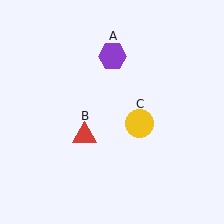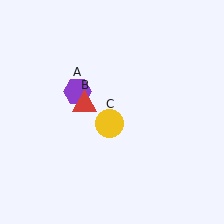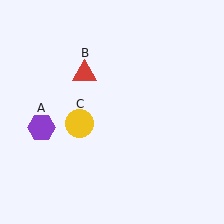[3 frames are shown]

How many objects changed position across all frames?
3 objects changed position: purple hexagon (object A), red triangle (object B), yellow circle (object C).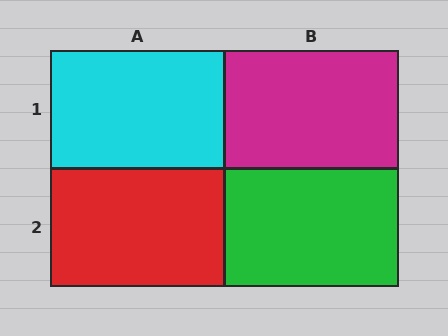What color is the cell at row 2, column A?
Red.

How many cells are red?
1 cell is red.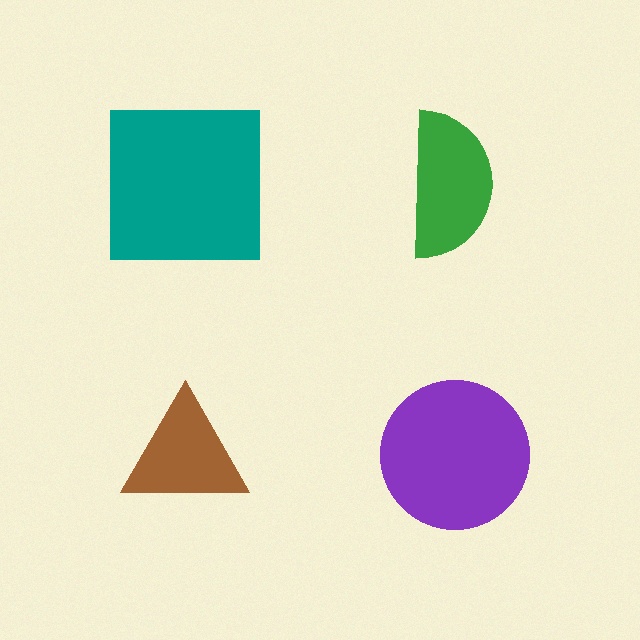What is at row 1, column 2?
A green semicircle.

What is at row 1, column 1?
A teal square.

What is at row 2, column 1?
A brown triangle.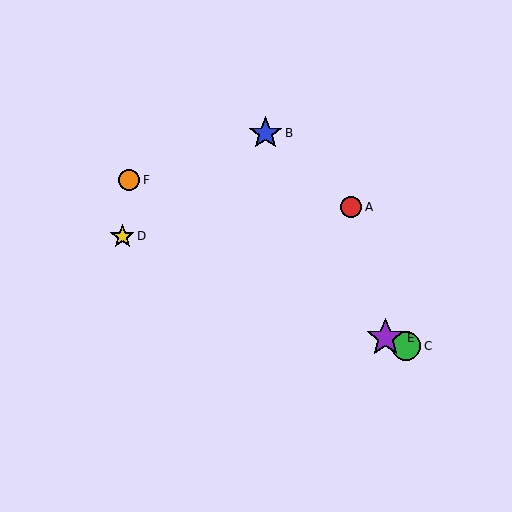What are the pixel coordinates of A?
Object A is at (351, 207).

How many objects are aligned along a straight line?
3 objects (C, D, E) are aligned along a straight line.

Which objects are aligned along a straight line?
Objects C, D, E are aligned along a straight line.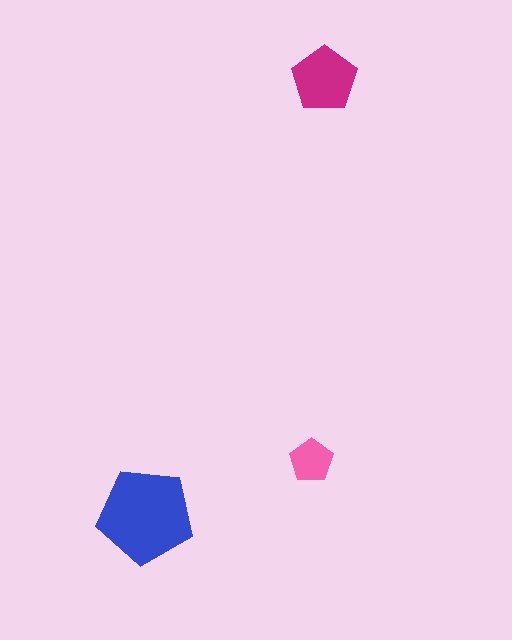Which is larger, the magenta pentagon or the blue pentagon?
The blue one.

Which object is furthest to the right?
The magenta pentagon is rightmost.